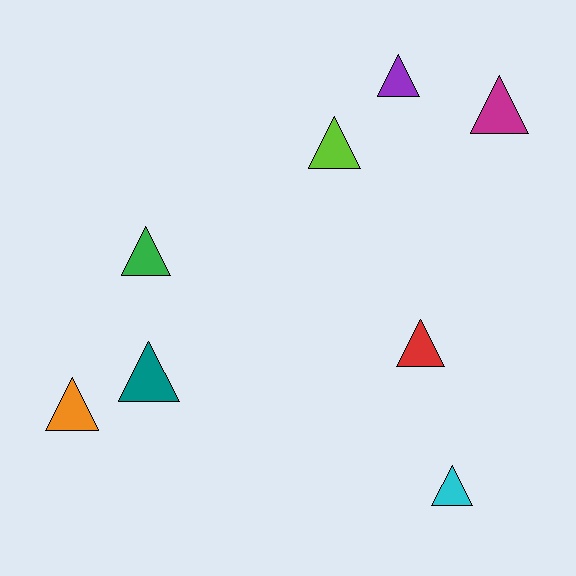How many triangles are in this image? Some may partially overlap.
There are 8 triangles.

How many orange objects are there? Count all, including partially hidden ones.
There is 1 orange object.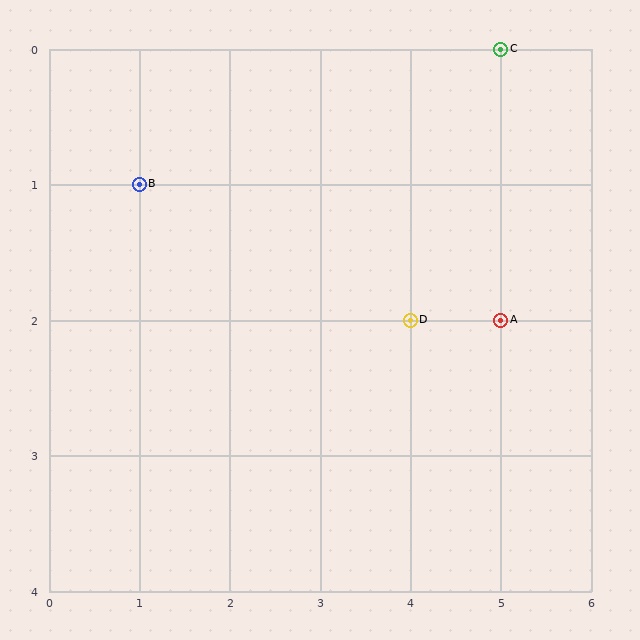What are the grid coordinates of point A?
Point A is at grid coordinates (5, 2).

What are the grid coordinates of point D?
Point D is at grid coordinates (4, 2).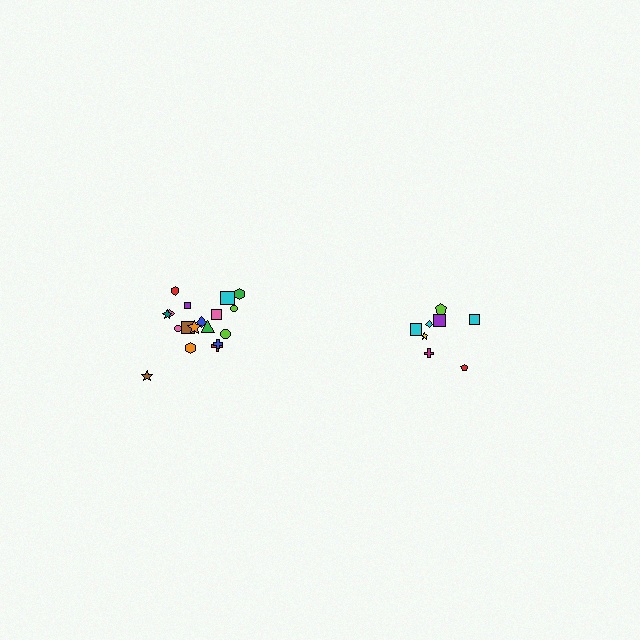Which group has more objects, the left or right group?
The left group.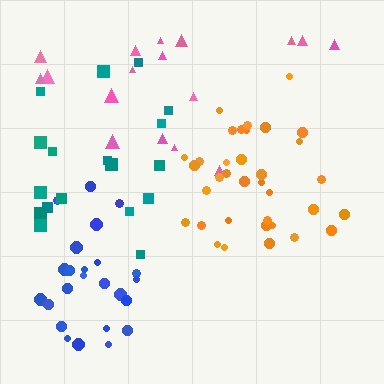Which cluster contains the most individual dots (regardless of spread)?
Orange (35).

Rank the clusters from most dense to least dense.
orange, blue, teal, pink.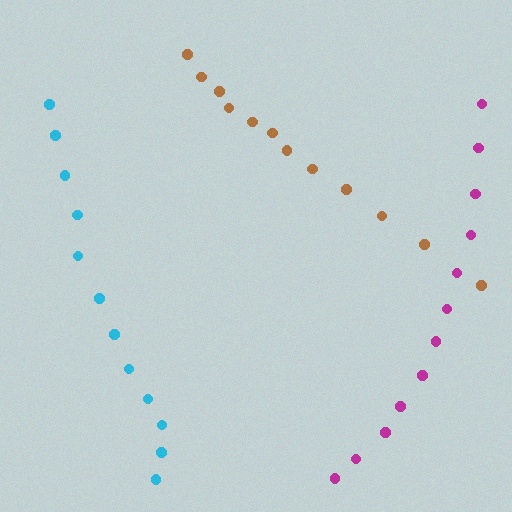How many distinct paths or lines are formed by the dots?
There are 3 distinct paths.